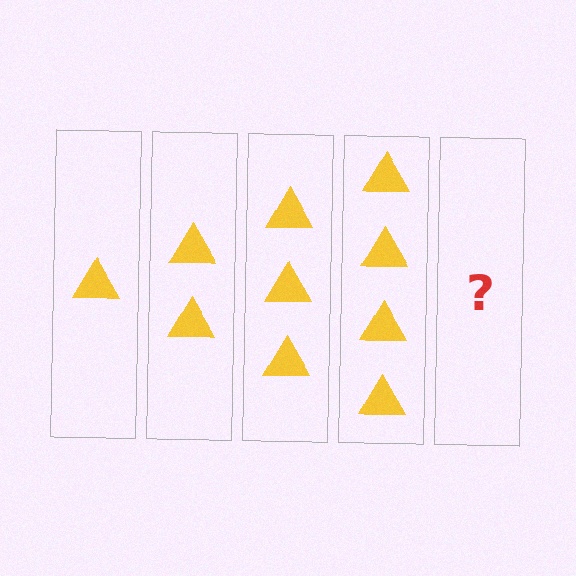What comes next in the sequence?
The next element should be 5 triangles.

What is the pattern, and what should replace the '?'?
The pattern is that each step adds one more triangle. The '?' should be 5 triangles.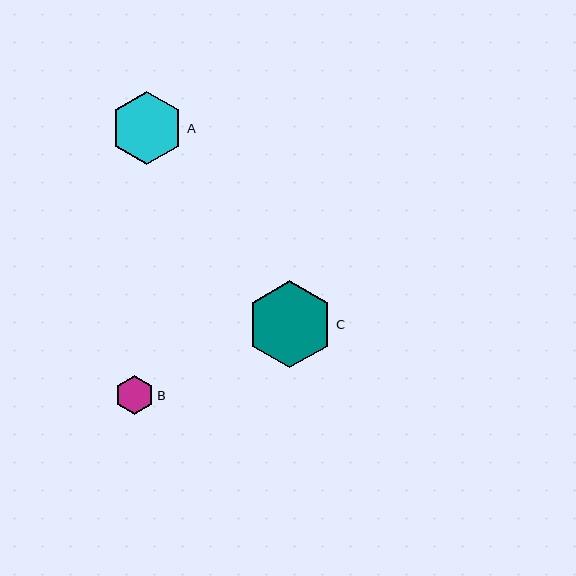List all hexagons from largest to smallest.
From largest to smallest: C, A, B.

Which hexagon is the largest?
Hexagon C is the largest with a size of approximately 87 pixels.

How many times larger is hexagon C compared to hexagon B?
Hexagon C is approximately 2.2 times the size of hexagon B.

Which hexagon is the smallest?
Hexagon B is the smallest with a size of approximately 39 pixels.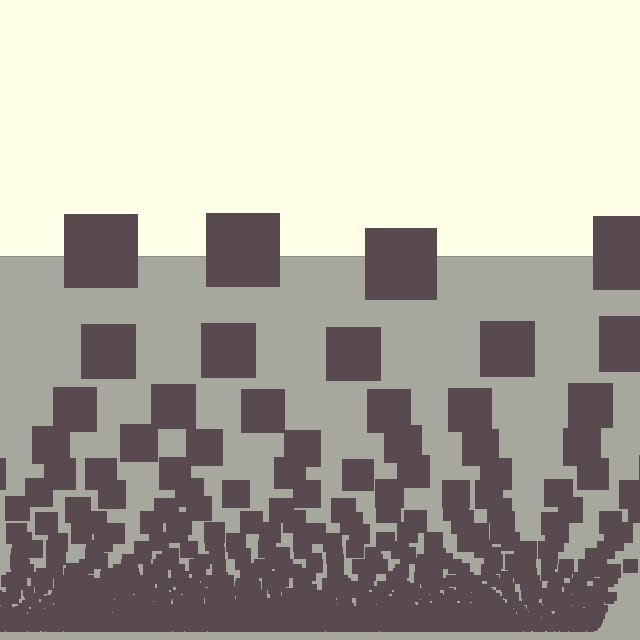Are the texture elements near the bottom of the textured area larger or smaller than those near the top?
Smaller. The gradient is inverted — elements near the bottom are smaller and denser.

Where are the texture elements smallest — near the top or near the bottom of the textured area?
Near the bottom.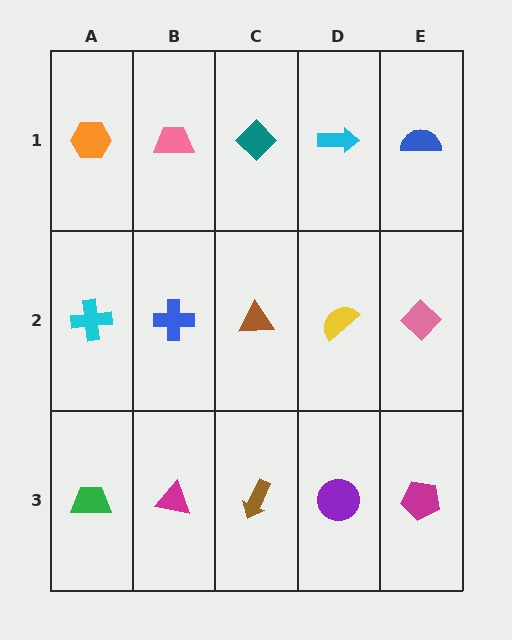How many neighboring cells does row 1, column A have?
2.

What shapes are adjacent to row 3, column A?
A cyan cross (row 2, column A), a magenta triangle (row 3, column B).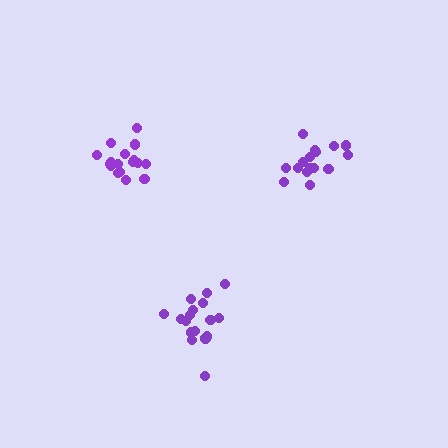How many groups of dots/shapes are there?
There are 3 groups.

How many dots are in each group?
Group 1: 16 dots, Group 2: 18 dots, Group 3: 17 dots (51 total).